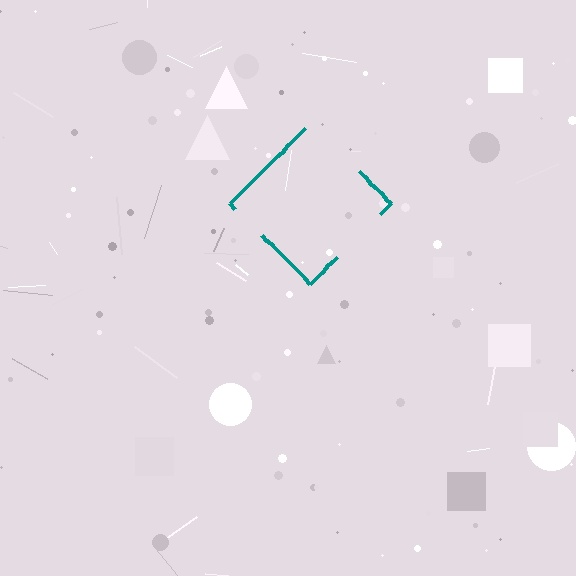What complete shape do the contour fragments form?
The contour fragments form a diamond.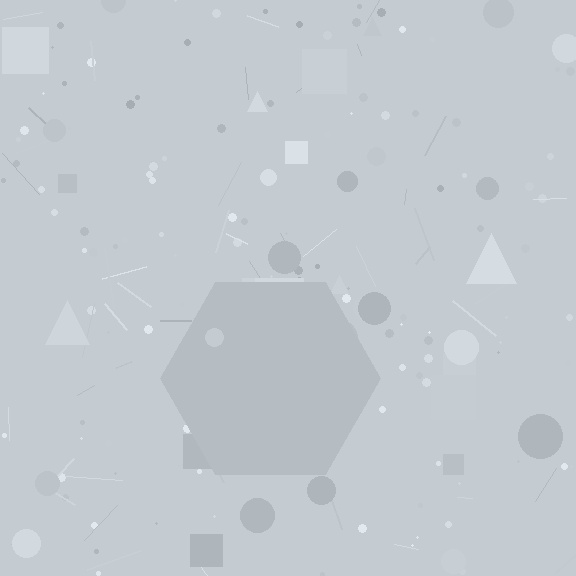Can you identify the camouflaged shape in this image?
The camouflaged shape is a hexagon.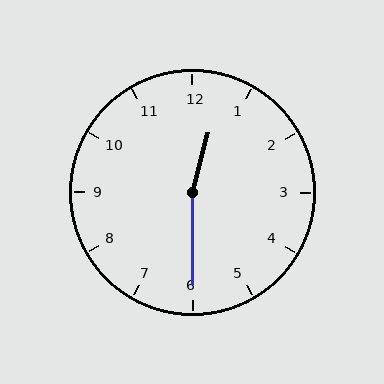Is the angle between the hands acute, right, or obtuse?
It is obtuse.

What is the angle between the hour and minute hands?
Approximately 165 degrees.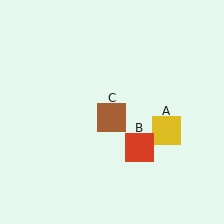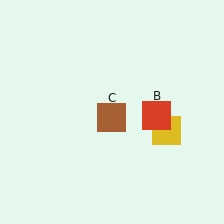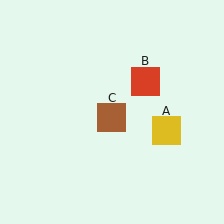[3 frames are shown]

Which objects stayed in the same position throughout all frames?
Yellow square (object A) and brown square (object C) remained stationary.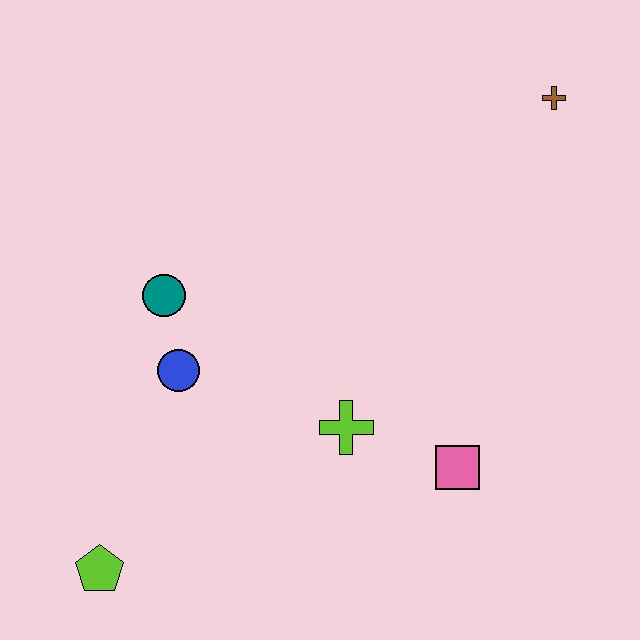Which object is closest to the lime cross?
The pink square is closest to the lime cross.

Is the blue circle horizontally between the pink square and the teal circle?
Yes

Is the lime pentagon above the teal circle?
No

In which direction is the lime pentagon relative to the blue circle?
The lime pentagon is below the blue circle.